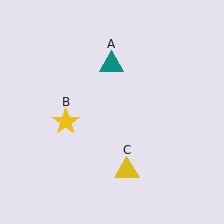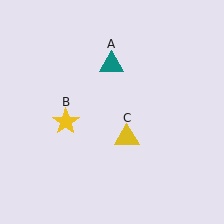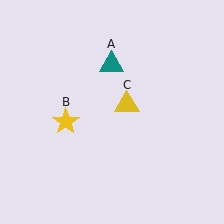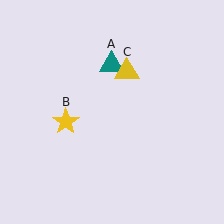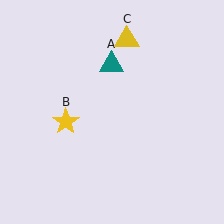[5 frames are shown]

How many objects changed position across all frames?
1 object changed position: yellow triangle (object C).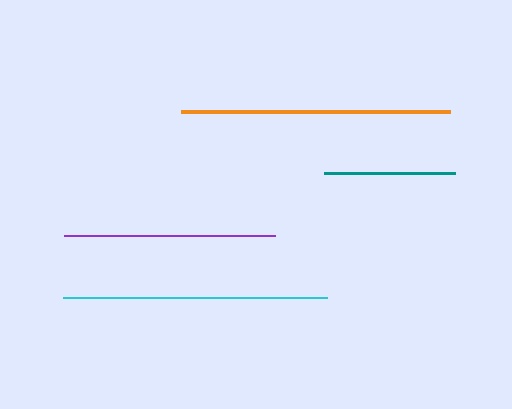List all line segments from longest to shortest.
From longest to shortest: orange, cyan, purple, teal.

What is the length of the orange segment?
The orange segment is approximately 269 pixels long.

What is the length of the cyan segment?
The cyan segment is approximately 264 pixels long.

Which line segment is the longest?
The orange line is the longest at approximately 269 pixels.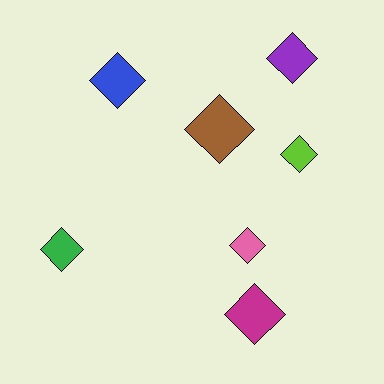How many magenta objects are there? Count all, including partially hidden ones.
There is 1 magenta object.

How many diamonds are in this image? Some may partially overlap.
There are 7 diamonds.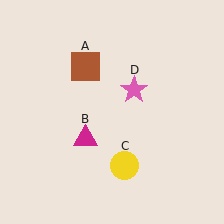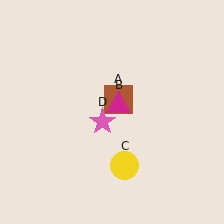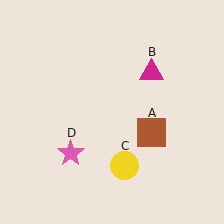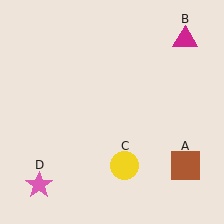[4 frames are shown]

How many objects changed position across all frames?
3 objects changed position: brown square (object A), magenta triangle (object B), pink star (object D).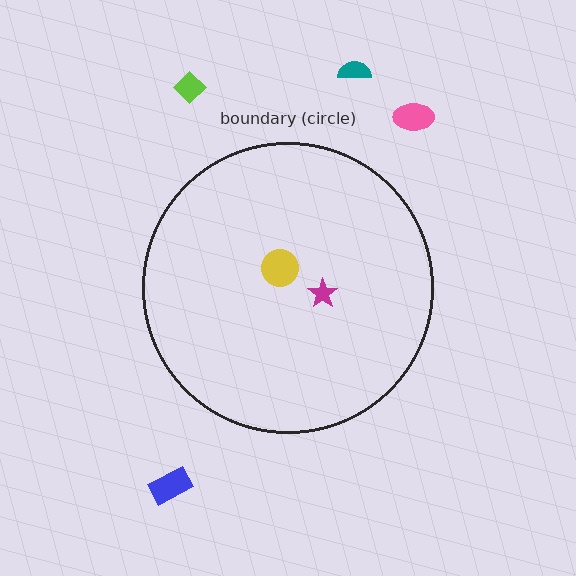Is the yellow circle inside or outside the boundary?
Inside.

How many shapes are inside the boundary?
2 inside, 4 outside.